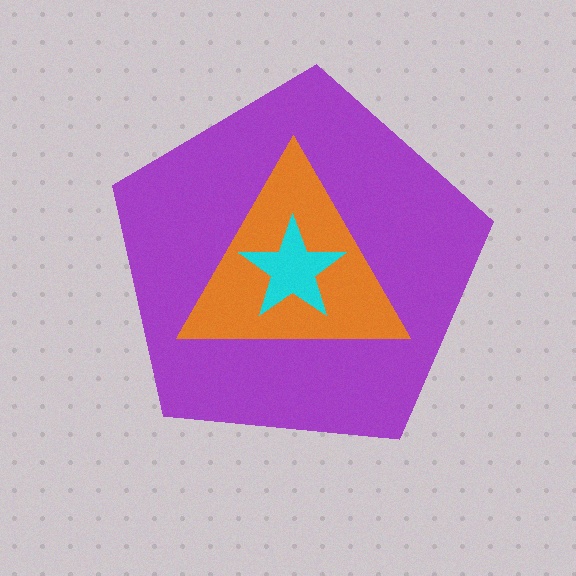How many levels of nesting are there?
3.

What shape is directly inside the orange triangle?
The cyan star.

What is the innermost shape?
The cyan star.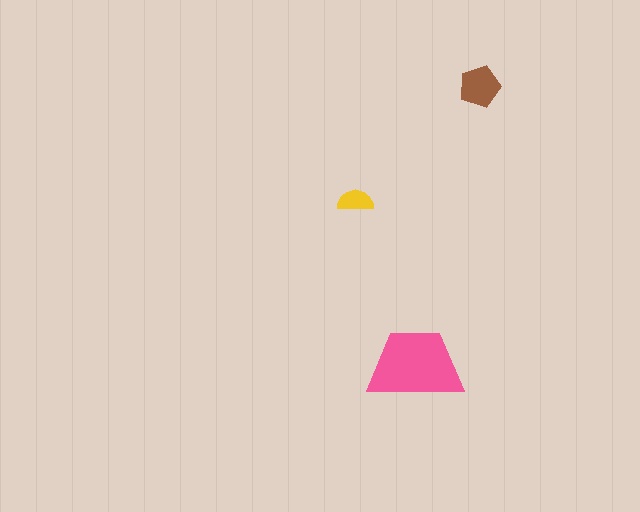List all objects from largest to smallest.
The pink trapezoid, the brown pentagon, the yellow semicircle.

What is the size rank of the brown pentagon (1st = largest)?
2nd.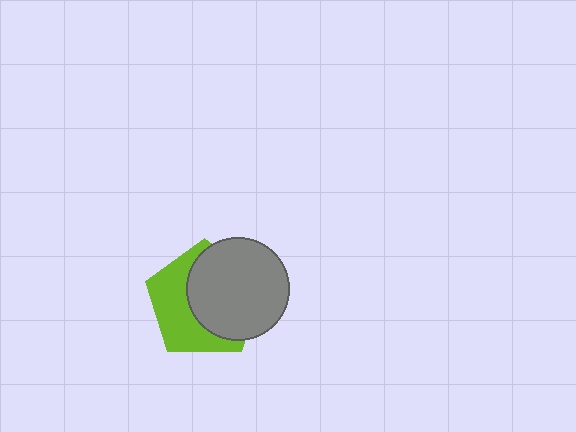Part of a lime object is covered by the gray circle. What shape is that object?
It is a pentagon.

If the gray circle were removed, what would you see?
You would see the complete lime pentagon.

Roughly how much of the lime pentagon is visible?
About half of it is visible (roughly 45%).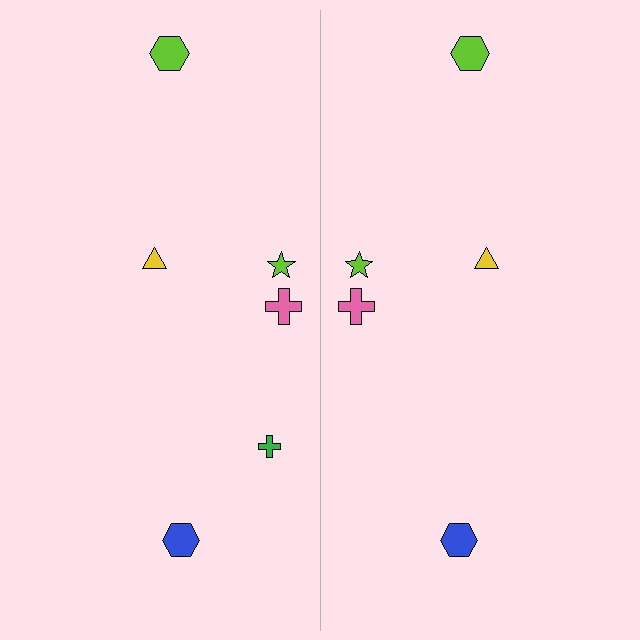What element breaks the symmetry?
A green cross is missing from the right side.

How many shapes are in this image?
There are 11 shapes in this image.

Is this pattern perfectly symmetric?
No, the pattern is not perfectly symmetric. A green cross is missing from the right side.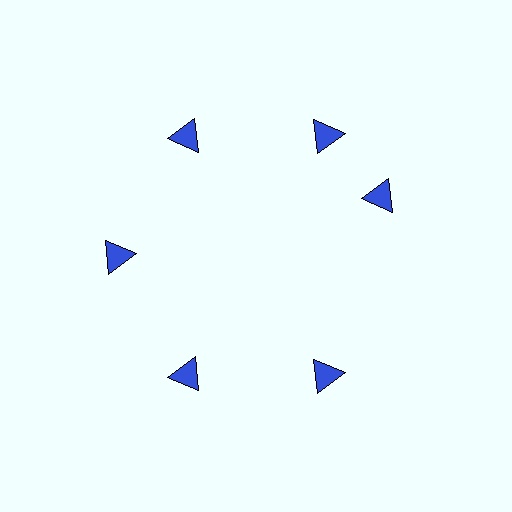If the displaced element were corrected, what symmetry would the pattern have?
It would have 6-fold rotational symmetry — the pattern would map onto itself every 60 degrees.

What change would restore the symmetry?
The symmetry would be restored by rotating it back into even spacing with its neighbors so that all 6 triangles sit at equal angles and equal distance from the center.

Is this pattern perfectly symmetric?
No. The 6 blue triangles are arranged in a ring, but one element near the 3 o'clock position is rotated out of alignment along the ring, breaking the 6-fold rotational symmetry.